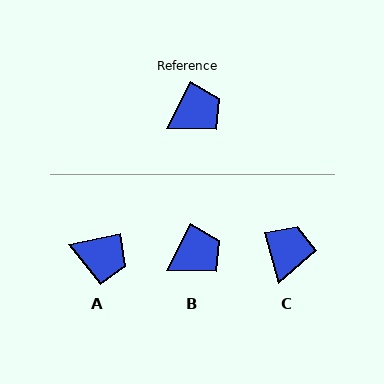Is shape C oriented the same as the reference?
No, it is off by about 42 degrees.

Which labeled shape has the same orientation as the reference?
B.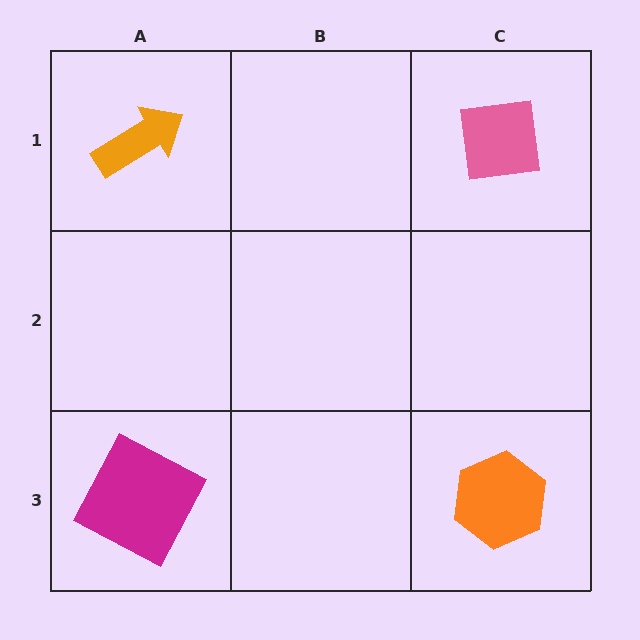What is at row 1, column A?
An orange arrow.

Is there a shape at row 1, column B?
No, that cell is empty.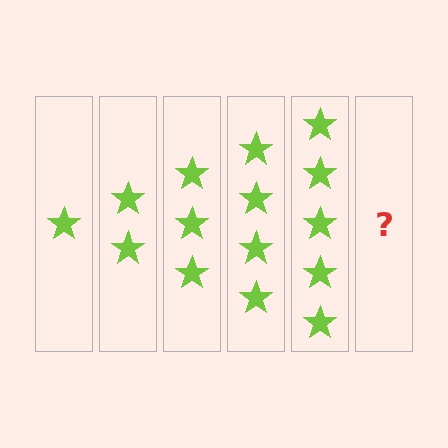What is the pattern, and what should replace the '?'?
The pattern is that each step adds one more star. The '?' should be 6 stars.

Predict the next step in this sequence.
The next step is 6 stars.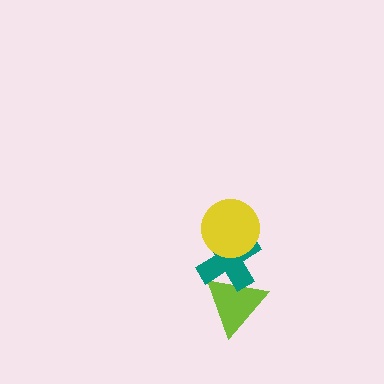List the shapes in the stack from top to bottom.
From top to bottom: the yellow circle, the teal cross, the lime triangle.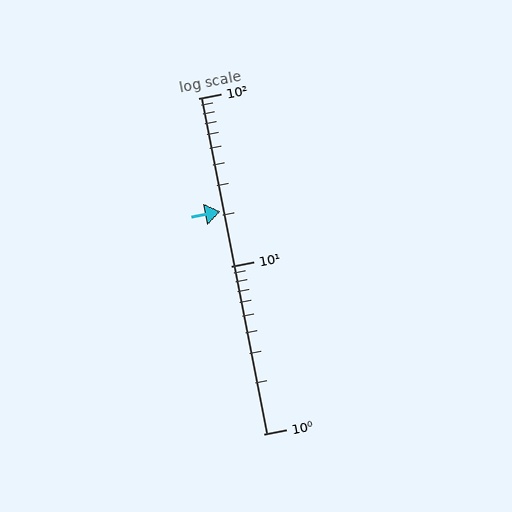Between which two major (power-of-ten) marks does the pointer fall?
The pointer is between 10 and 100.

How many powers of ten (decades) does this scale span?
The scale spans 2 decades, from 1 to 100.